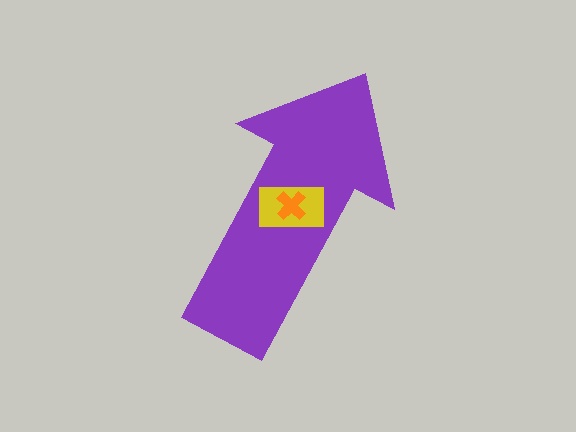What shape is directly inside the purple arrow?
The yellow rectangle.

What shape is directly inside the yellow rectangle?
The orange cross.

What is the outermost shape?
The purple arrow.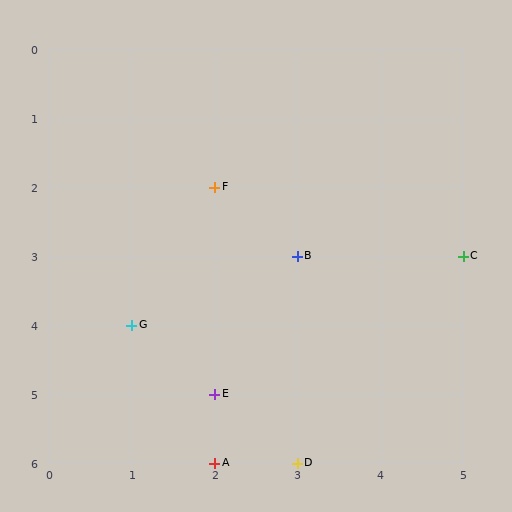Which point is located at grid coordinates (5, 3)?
Point C is at (5, 3).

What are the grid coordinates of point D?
Point D is at grid coordinates (3, 6).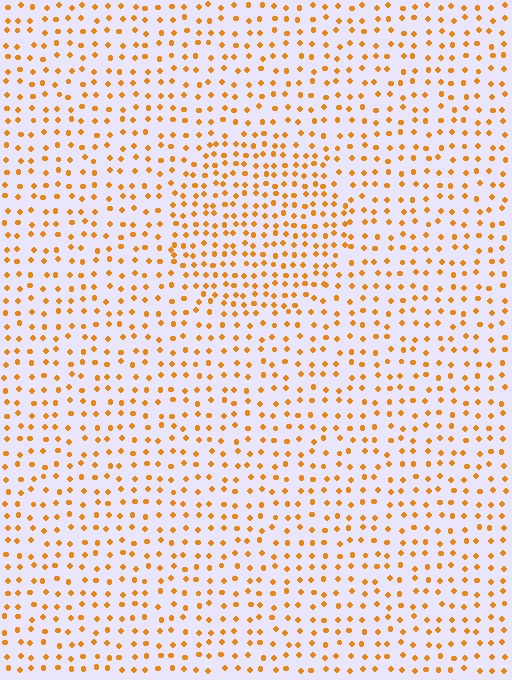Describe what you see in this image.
The image contains small orange elements arranged at two different densities. A circle-shaped region is visible where the elements are more densely packed than the surrounding area.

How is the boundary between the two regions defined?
The boundary is defined by a change in element density (approximately 1.6x ratio). All elements are the same color, size, and shape.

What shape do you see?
I see a circle.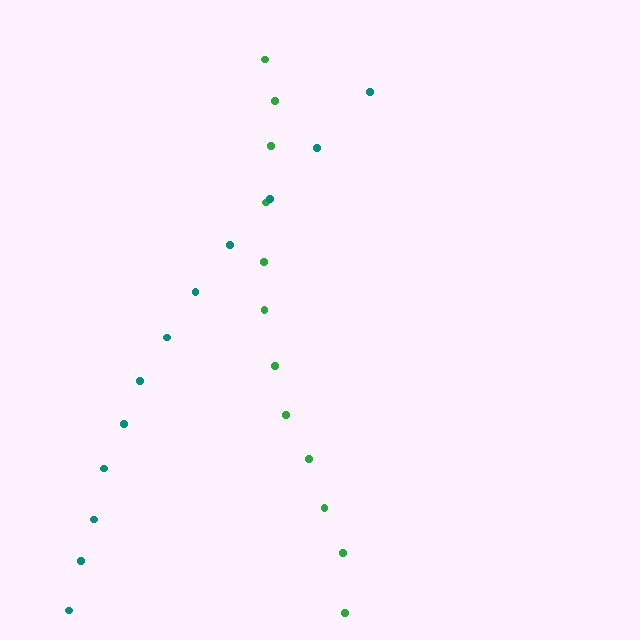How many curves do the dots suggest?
There are 2 distinct paths.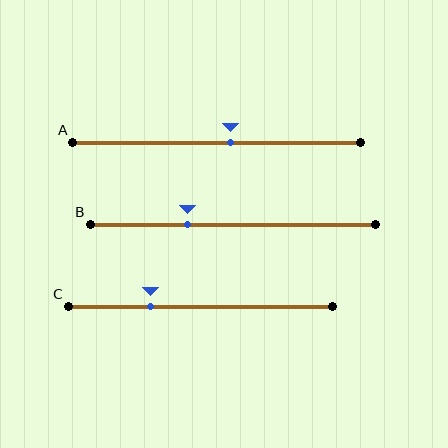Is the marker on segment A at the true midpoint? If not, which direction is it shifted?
No, the marker on segment A is shifted to the right by about 5% of the segment length.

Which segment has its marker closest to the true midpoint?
Segment A has its marker closest to the true midpoint.